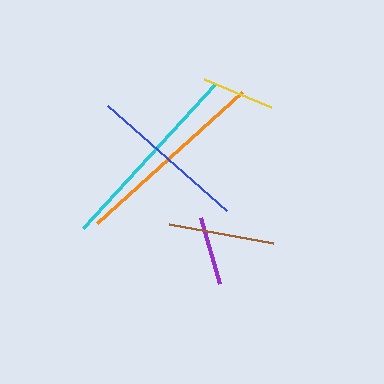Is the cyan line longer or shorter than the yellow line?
The cyan line is longer than the yellow line.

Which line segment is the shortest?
The purple line is the shortest at approximately 68 pixels.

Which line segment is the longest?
The cyan line is the longest at approximately 196 pixels.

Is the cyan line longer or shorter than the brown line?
The cyan line is longer than the brown line.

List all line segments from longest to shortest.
From longest to shortest: cyan, orange, blue, brown, yellow, purple.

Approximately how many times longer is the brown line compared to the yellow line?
The brown line is approximately 1.5 times the length of the yellow line.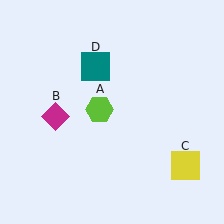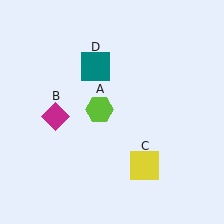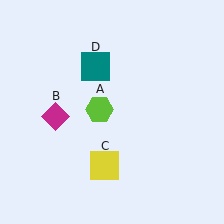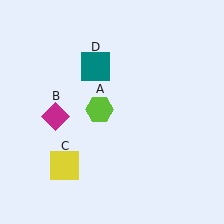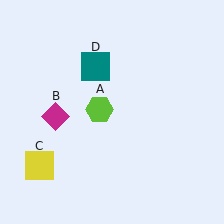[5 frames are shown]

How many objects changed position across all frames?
1 object changed position: yellow square (object C).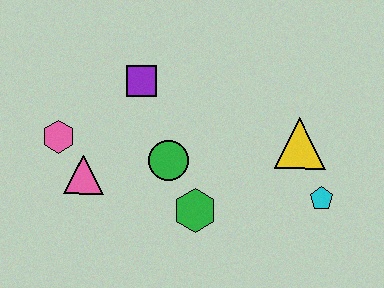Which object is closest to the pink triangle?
The pink hexagon is closest to the pink triangle.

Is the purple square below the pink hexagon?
No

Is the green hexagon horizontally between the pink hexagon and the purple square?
No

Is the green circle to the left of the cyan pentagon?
Yes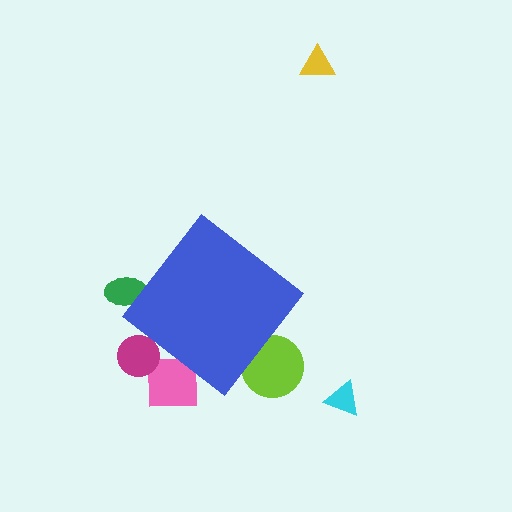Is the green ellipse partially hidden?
Yes, the green ellipse is partially hidden behind the blue diamond.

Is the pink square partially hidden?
Yes, the pink square is partially hidden behind the blue diamond.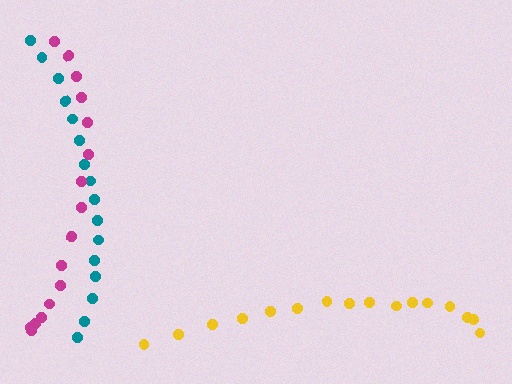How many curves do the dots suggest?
There are 3 distinct paths.